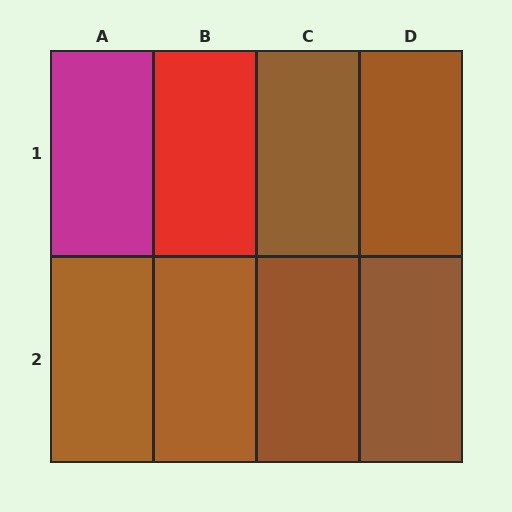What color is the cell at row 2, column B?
Brown.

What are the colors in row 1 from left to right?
Magenta, red, brown, brown.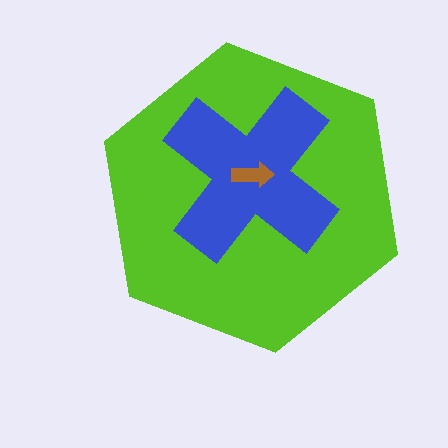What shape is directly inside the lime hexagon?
The blue cross.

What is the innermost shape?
The brown arrow.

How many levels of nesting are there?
3.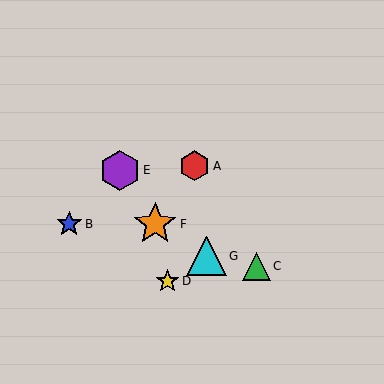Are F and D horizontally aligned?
No, F is at y≈224 and D is at y≈281.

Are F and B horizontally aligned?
Yes, both are at y≈224.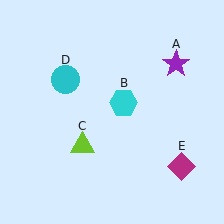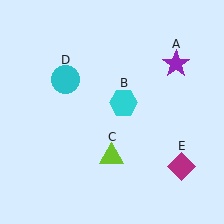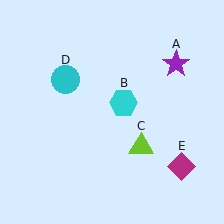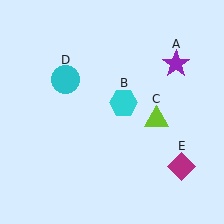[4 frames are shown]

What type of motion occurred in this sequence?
The lime triangle (object C) rotated counterclockwise around the center of the scene.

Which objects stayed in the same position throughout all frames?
Purple star (object A) and cyan hexagon (object B) and cyan circle (object D) and magenta diamond (object E) remained stationary.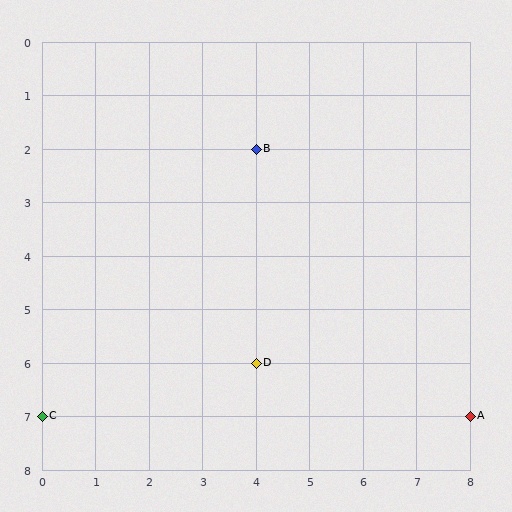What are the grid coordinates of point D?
Point D is at grid coordinates (4, 6).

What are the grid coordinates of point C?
Point C is at grid coordinates (0, 7).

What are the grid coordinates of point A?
Point A is at grid coordinates (8, 7).